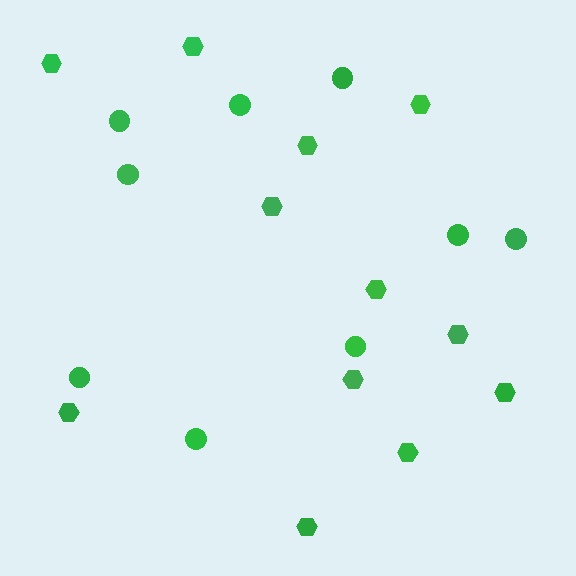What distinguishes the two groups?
There are 2 groups: one group of hexagons (12) and one group of circles (9).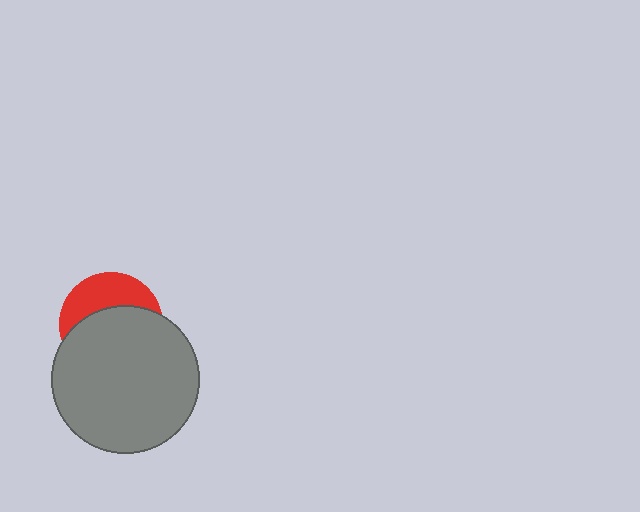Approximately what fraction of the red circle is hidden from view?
Roughly 63% of the red circle is hidden behind the gray circle.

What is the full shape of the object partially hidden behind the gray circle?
The partially hidden object is a red circle.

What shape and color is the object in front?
The object in front is a gray circle.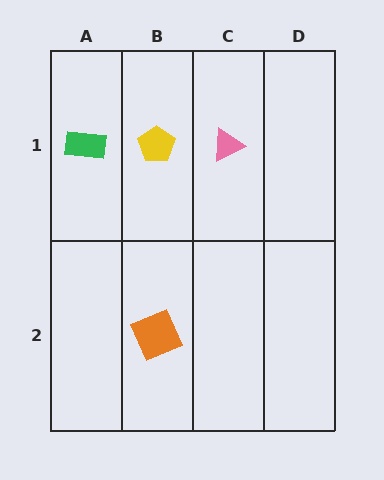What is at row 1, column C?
A pink triangle.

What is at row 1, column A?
A green rectangle.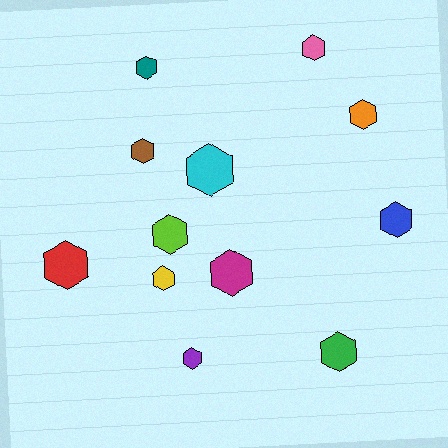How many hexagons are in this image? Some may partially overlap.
There are 12 hexagons.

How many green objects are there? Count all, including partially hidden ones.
There is 1 green object.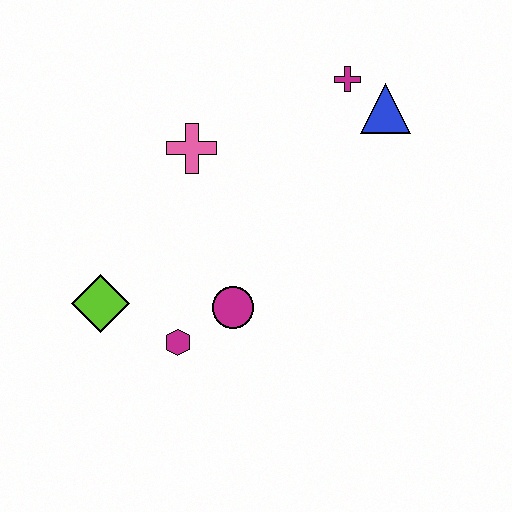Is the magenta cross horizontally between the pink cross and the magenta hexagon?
No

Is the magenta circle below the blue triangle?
Yes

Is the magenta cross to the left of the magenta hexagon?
No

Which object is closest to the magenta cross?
The blue triangle is closest to the magenta cross.